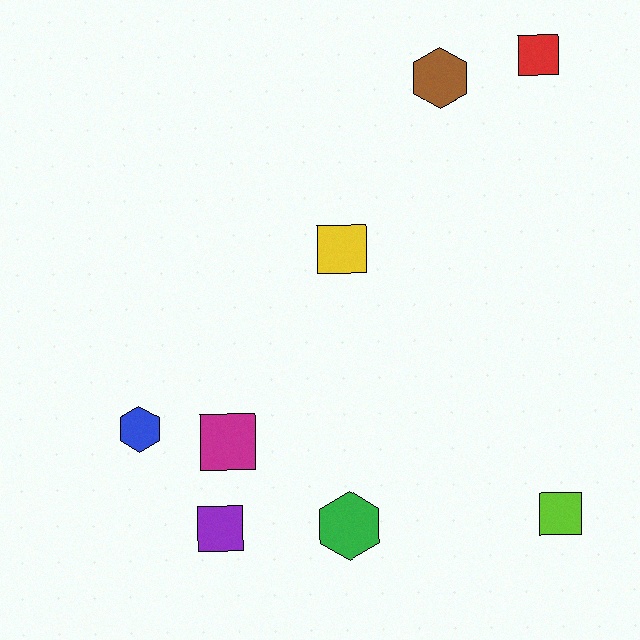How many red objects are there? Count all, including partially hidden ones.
There is 1 red object.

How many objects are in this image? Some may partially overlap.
There are 8 objects.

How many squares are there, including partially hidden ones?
There are 5 squares.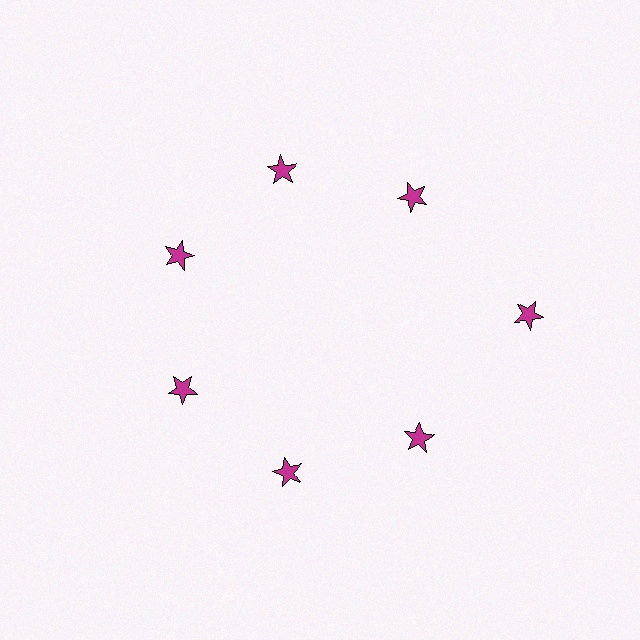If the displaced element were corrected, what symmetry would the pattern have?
It would have 7-fold rotational symmetry — the pattern would map onto itself every 51 degrees.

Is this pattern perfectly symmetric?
No. The 7 magenta stars are arranged in a ring, but one element near the 3 o'clock position is pushed outward from the center, breaking the 7-fold rotational symmetry.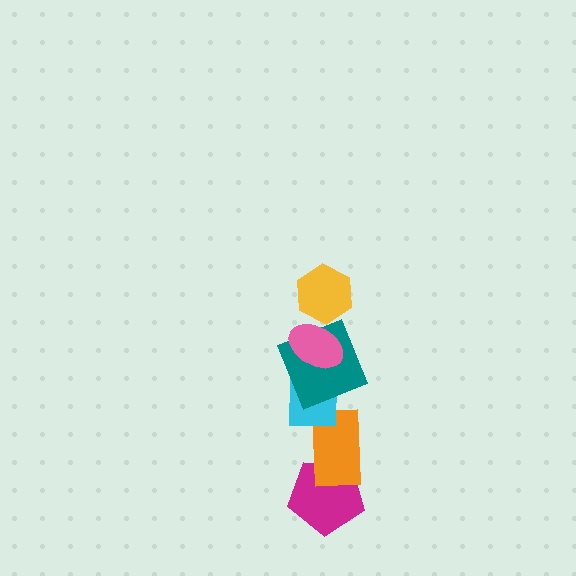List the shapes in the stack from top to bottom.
From top to bottom: the yellow hexagon, the pink ellipse, the teal square, the cyan square, the orange rectangle, the magenta pentagon.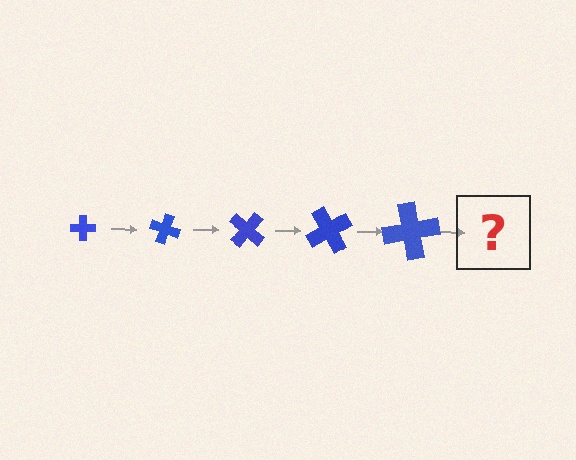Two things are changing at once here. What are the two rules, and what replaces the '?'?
The two rules are that the cross grows larger each step and it rotates 20 degrees each step. The '?' should be a cross, larger than the previous one and rotated 100 degrees from the start.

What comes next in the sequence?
The next element should be a cross, larger than the previous one and rotated 100 degrees from the start.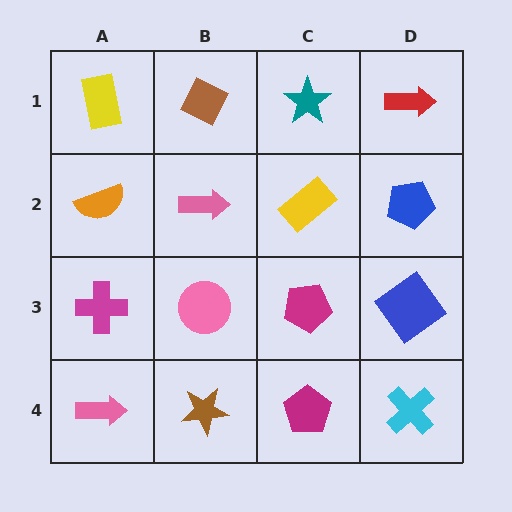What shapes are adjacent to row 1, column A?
An orange semicircle (row 2, column A), a brown diamond (row 1, column B).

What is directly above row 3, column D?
A blue pentagon.